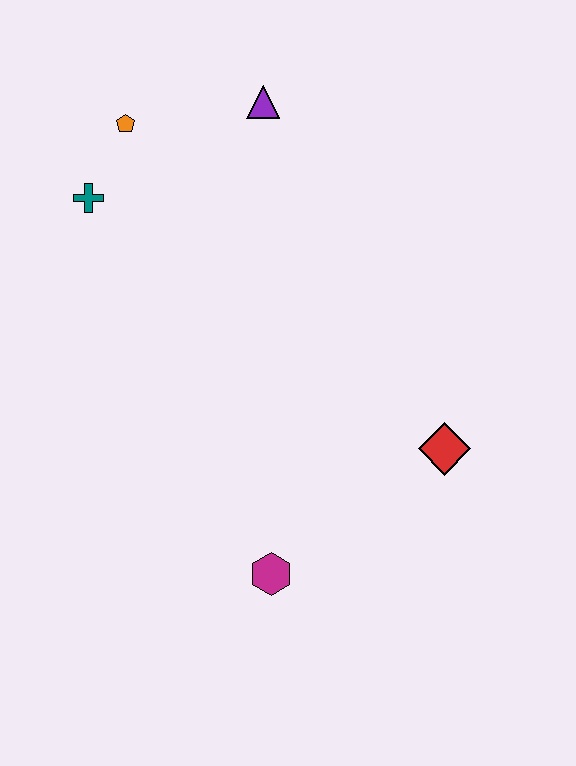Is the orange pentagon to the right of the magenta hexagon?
No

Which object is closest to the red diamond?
The magenta hexagon is closest to the red diamond.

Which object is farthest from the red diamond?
The orange pentagon is farthest from the red diamond.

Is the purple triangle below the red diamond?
No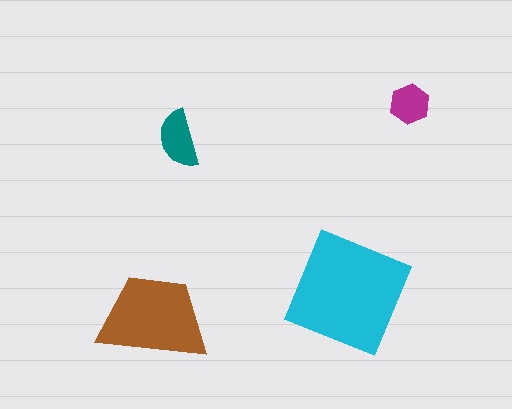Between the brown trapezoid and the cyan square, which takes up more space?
The cyan square.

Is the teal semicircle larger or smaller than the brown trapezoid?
Smaller.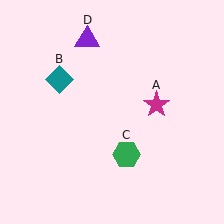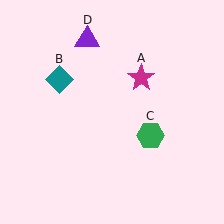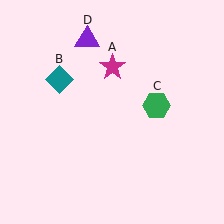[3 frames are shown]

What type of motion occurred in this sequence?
The magenta star (object A), green hexagon (object C) rotated counterclockwise around the center of the scene.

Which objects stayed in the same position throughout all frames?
Teal diamond (object B) and purple triangle (object D) remained stationary.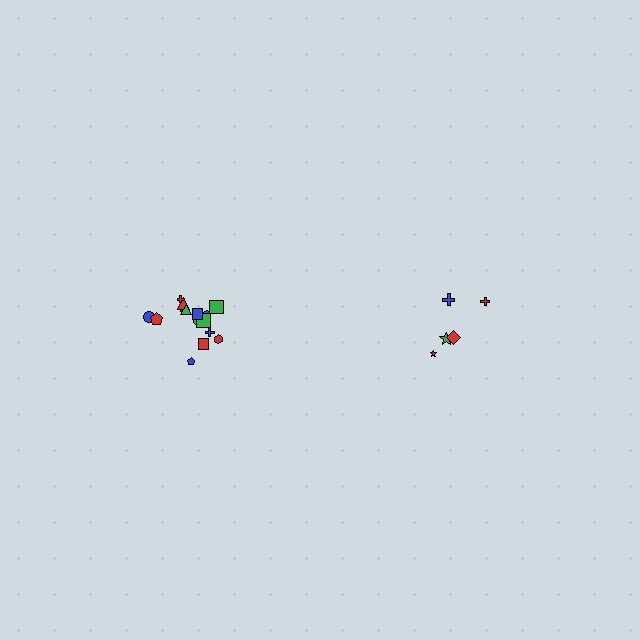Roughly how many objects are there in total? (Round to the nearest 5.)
Roughly 20 objects in total.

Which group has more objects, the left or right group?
The left group.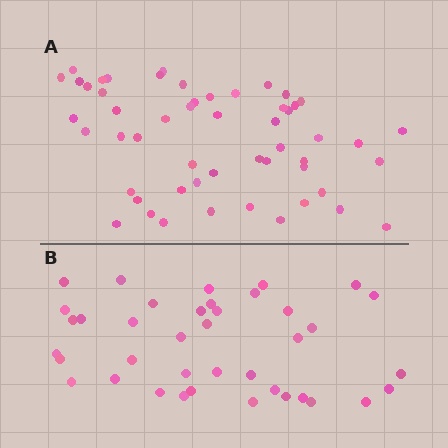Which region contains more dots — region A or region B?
Region A (the top region) has more dots.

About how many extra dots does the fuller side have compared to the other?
Region A has approximately 15 more dots than region B.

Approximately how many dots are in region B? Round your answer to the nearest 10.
About 40 dots. (The exact count is 39, which rounds to 40.)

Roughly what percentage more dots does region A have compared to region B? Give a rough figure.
About 35% more.